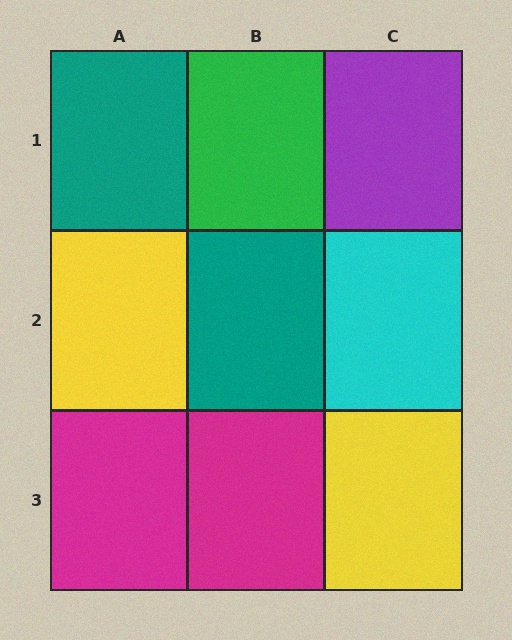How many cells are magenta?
2 cells are magenta.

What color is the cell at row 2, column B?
Teal.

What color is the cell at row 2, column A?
Yellow.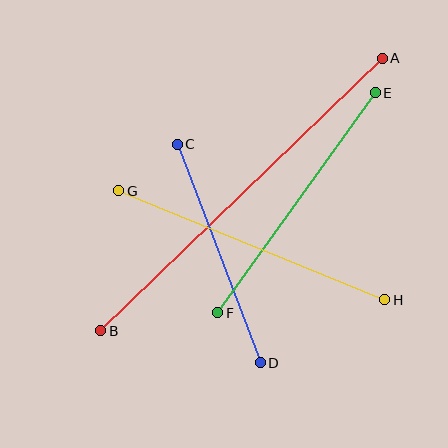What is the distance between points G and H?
The distance is approximately 287 pixels.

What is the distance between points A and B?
The distance is approximately 392 pixels.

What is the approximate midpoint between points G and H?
The midpoint is at approximately (252, 245) pixels.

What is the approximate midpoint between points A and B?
The midpoint is at approximately (241, 194) pixels.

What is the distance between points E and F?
The distance is approximately 270 pixels.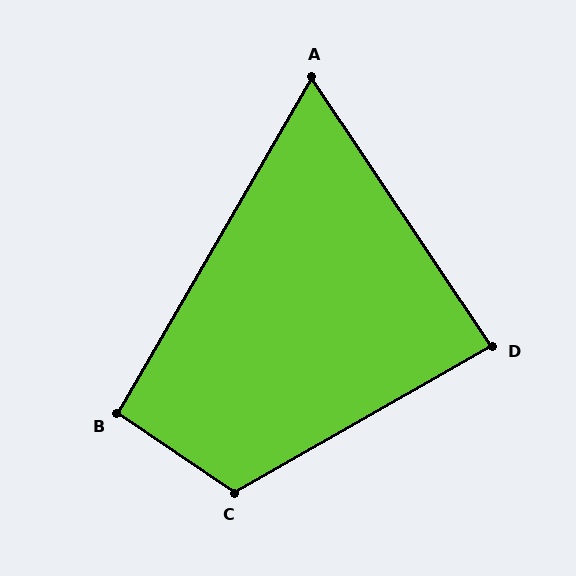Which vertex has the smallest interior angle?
A, at approximately 64 degrees.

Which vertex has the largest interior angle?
C, at approximately 116 degrees.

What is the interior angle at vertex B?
Approximately 94 degrees (approximately right).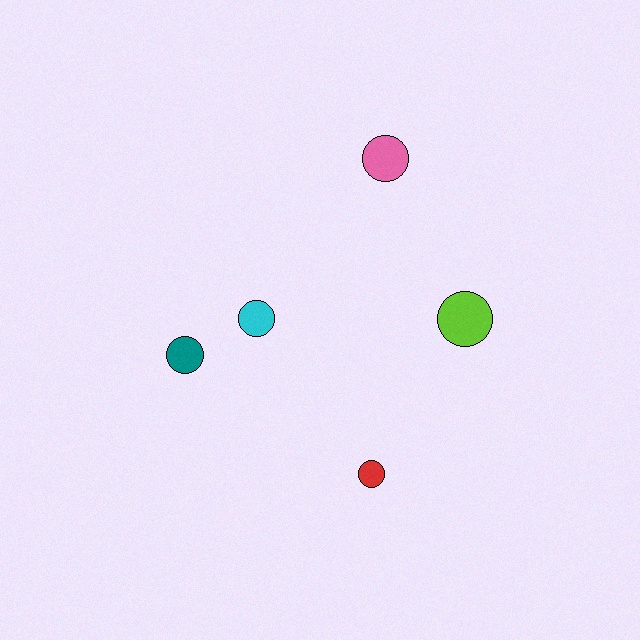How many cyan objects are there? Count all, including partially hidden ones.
There is 1 cyan object.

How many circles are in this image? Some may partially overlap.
There are 5 circles.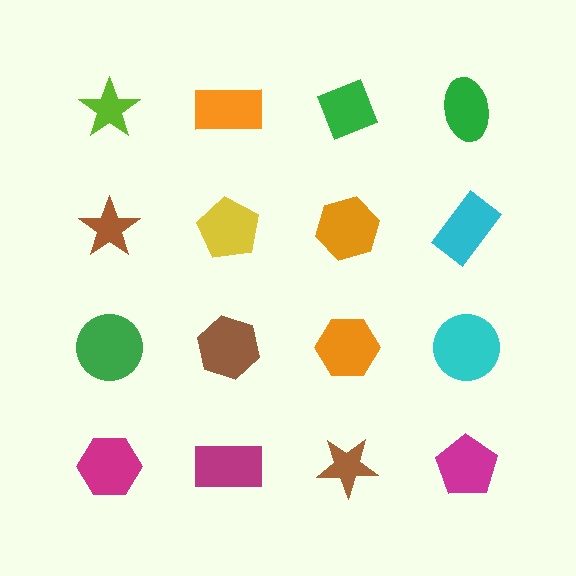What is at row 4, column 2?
A magenta rectangle.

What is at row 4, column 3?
A brown star.